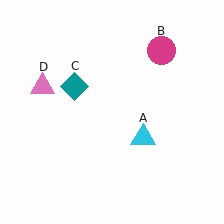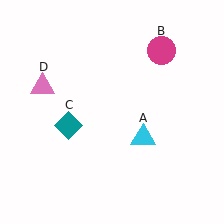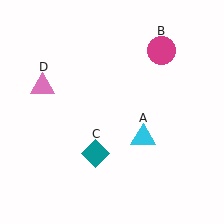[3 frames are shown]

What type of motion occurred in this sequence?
The teal diamond (object C) rotated counterclockwise around the center of the scene.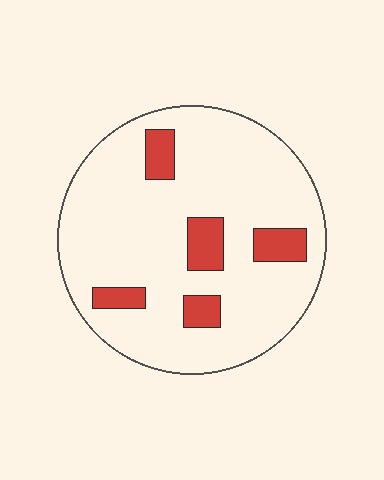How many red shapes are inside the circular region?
5.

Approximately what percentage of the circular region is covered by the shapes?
Approximately 15%.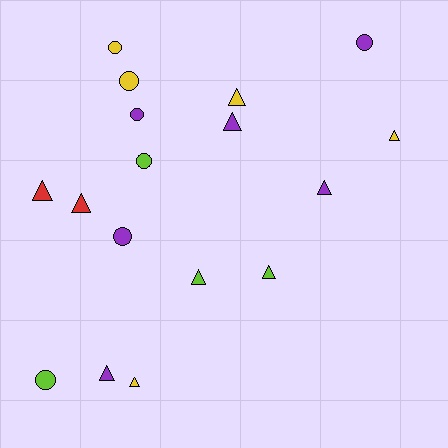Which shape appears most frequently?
Triangle, with 10 objects.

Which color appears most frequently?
Purple, with 6 objects.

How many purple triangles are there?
There are 3 purple triangles.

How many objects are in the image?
There are 17 objects.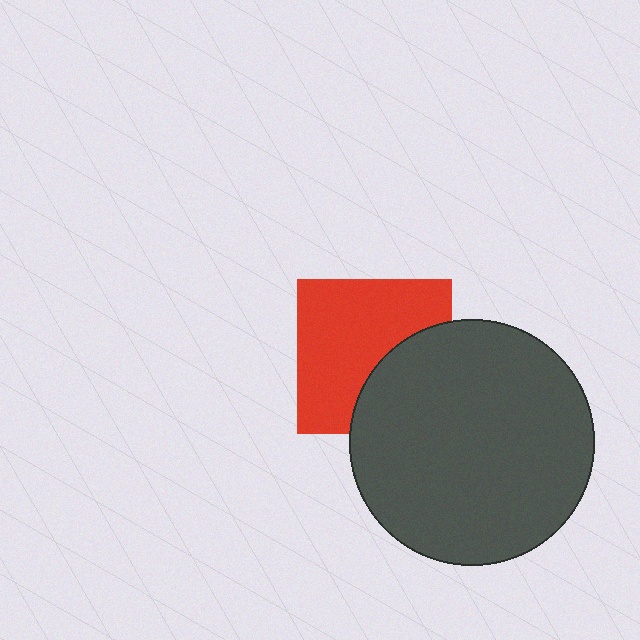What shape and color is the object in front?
The object in front is a dark gray circle.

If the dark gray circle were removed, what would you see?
You would see the complete red square.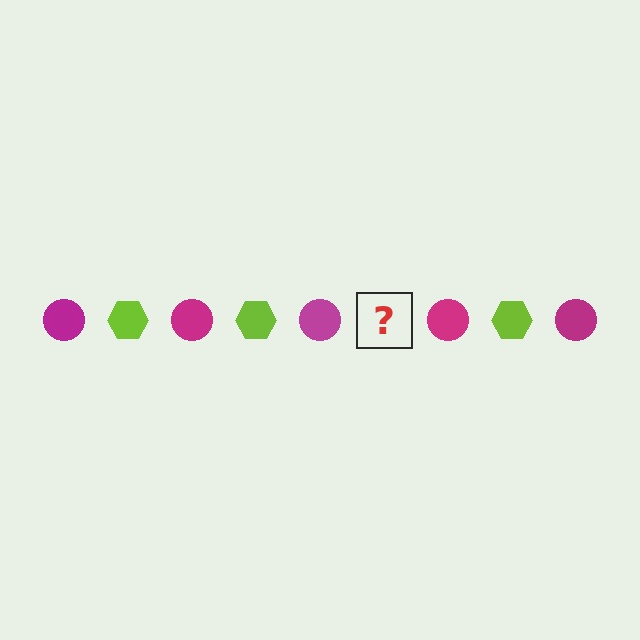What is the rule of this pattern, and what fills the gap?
The rule is that the pattern alternates between magenta circle and lime hexagon. The gap should be filled with a lime hexagon.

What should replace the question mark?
The question mark should be replaced with a lime hexagon.